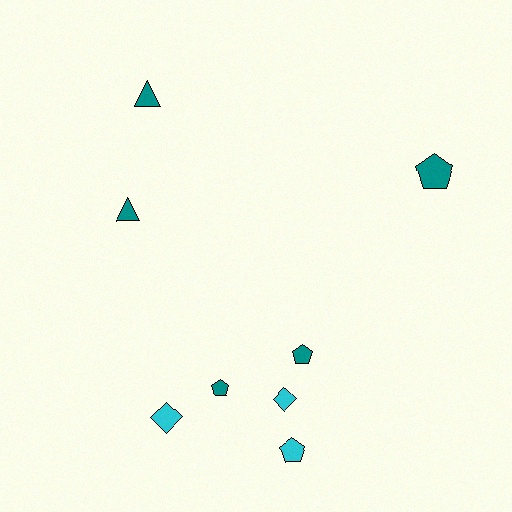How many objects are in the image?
There are 8 objects.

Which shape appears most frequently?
Pentagon, with 4 objects.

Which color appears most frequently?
Teal, with 5 objects.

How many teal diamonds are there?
There are no teal diamonds.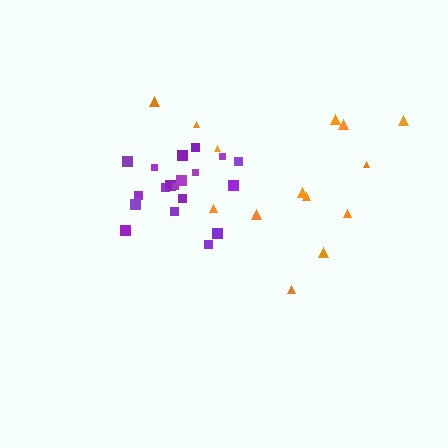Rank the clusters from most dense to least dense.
purple, orange.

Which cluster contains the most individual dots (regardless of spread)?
Purple (19).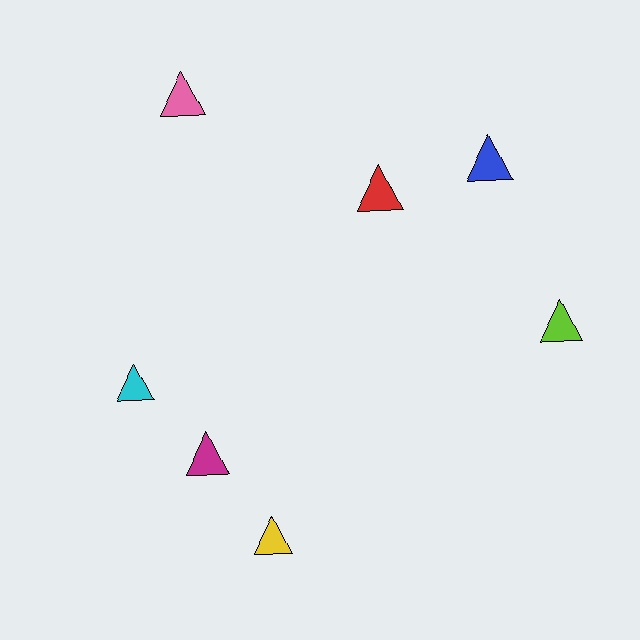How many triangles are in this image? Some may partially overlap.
There are 7 triangles.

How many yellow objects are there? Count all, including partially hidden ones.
There is 1 yellow object.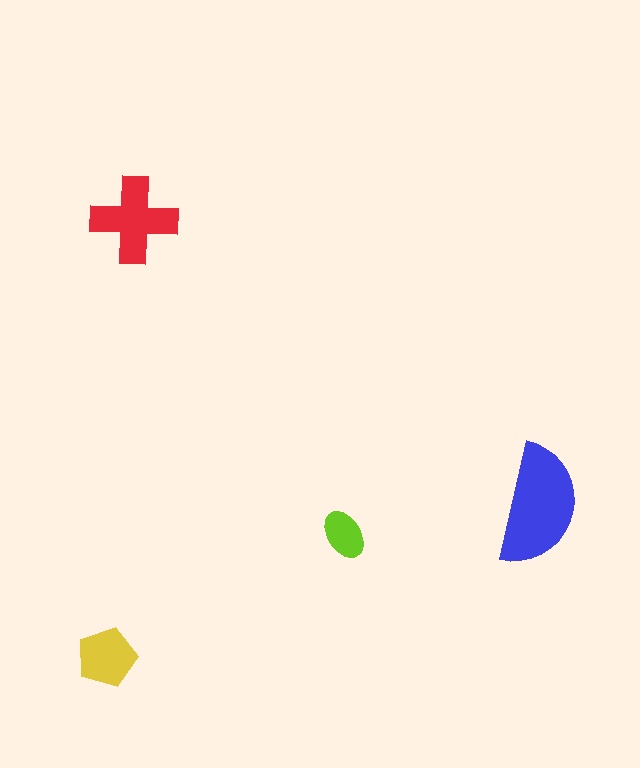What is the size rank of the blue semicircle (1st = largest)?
1st.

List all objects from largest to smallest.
The blue semicircle, the red cross, the yellow pentagon, the lime ellipse.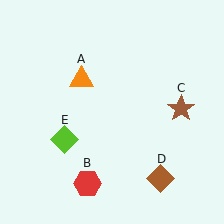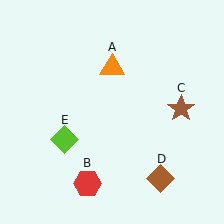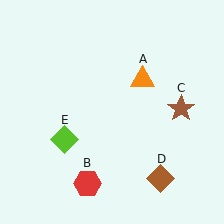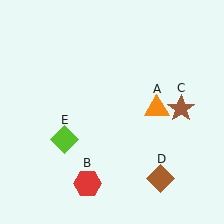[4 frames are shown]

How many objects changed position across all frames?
1 object changed position: orange triangle (object A).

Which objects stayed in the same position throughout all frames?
Red hexagon (object B) and brown star (object C) and brown diamond (object D) and lime diamond (object E) remained stationary.